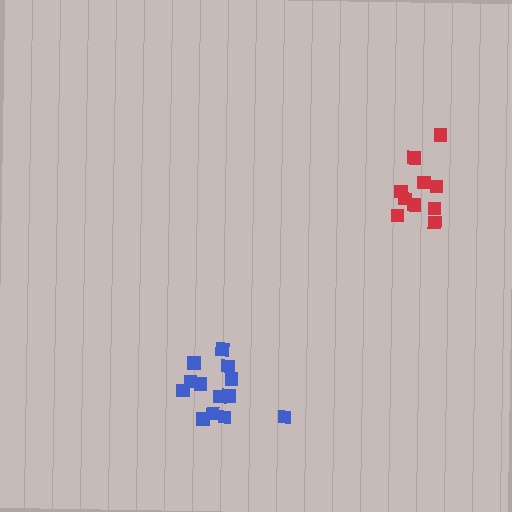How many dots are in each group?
Group 1: 13 dots, Group 2: 10 dots (23 total).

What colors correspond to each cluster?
The clusters are colored: blue, red.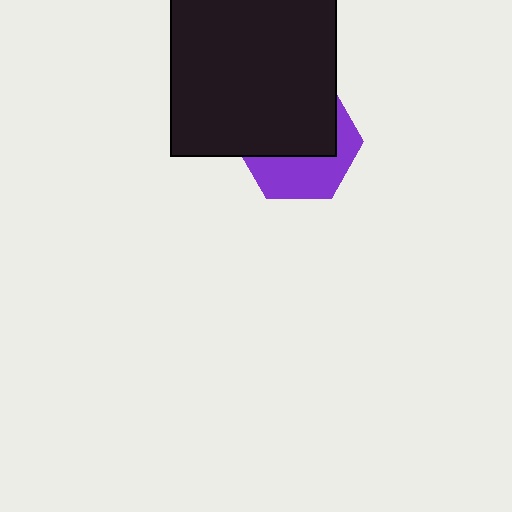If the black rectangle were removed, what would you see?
You would see the complete purple hexagon.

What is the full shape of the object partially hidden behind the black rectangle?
The partially hidden object is a purple hexagon.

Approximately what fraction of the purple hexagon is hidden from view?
Roughly 58% of the purple hexagon is hidden behind the black rectangle.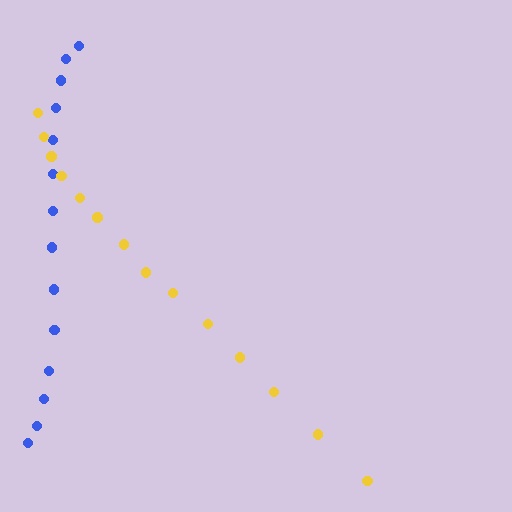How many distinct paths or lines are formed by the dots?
There are 2 distinct paths.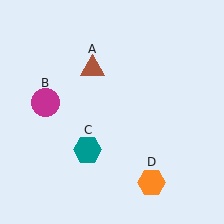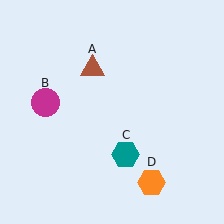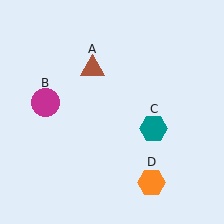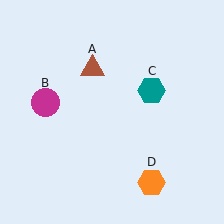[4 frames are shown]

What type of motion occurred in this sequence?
The teal hexagon (object C) rotated counterclockwise around the center of the scene.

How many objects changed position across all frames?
1 object changed position: teal hexagon (object C).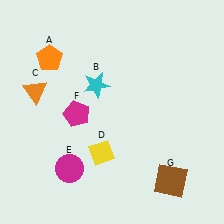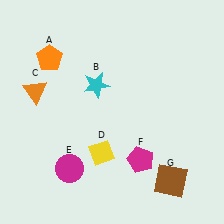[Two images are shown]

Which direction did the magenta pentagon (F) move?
The magenta pentagon (F) moved right.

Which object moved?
The magenta pentagon (F) moved right.